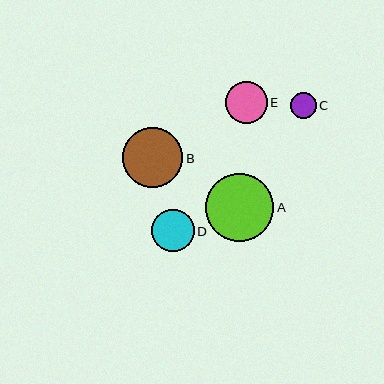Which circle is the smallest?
Circle C is the smallest with a size of approximately 26 pixels.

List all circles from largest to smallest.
From largest to smallest: A, B, D, E, C.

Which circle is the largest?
Circle A is the largest with a size of approximately 68 pixels.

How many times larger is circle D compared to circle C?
Circle D is approximately 1.6 times the size of circle C.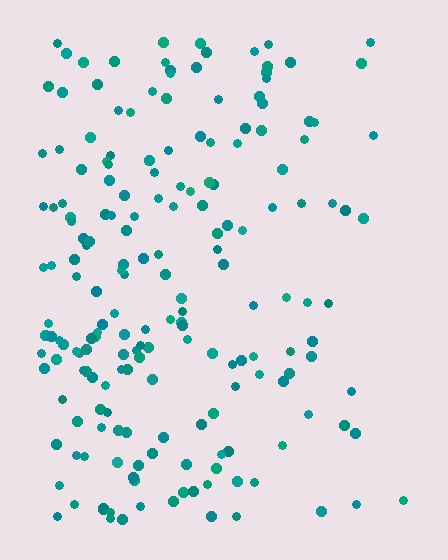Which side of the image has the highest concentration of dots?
The left.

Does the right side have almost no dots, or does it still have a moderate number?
Still a moderate number, just noticeably fewer than the left.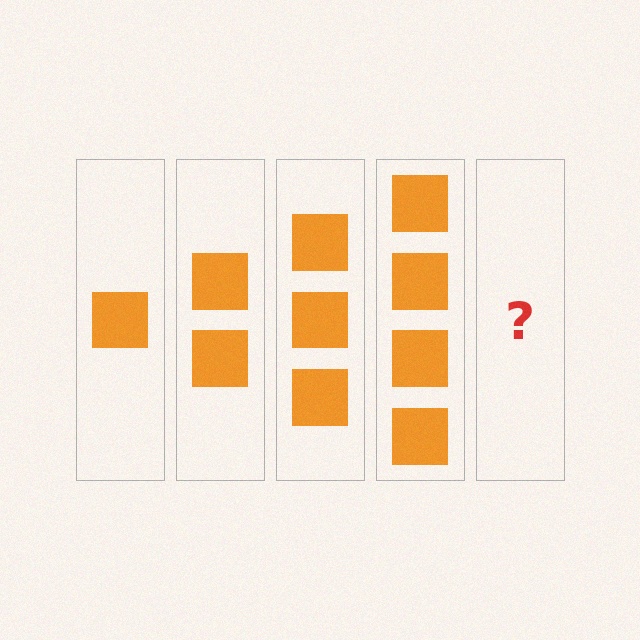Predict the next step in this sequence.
The next step is 5 squares.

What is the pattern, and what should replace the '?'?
The pattern is that each step adds one more square. The '?' should be 5 squares.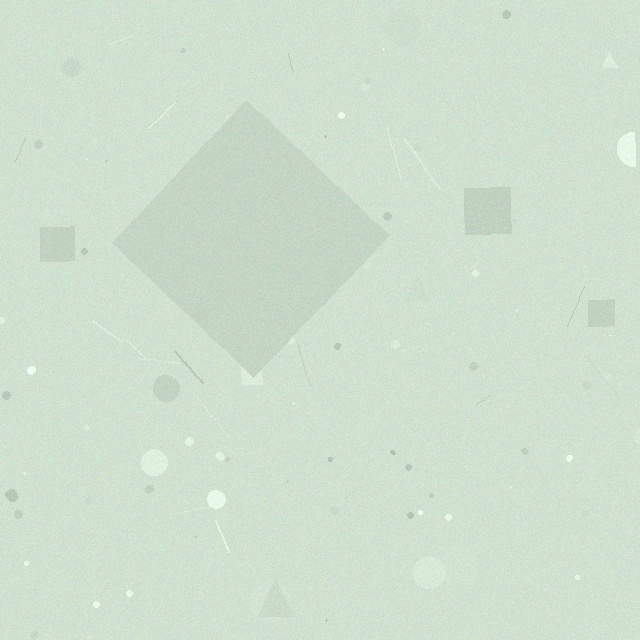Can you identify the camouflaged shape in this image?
The camouflaged shape is a diamond.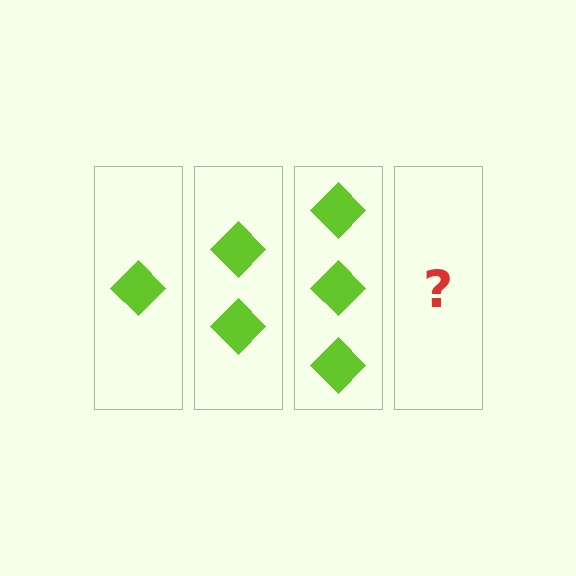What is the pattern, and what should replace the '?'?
The pattern is that each step adds one more diamond. The '?' should be 4 diamonds.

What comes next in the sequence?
The next element should be 4 diamonds.